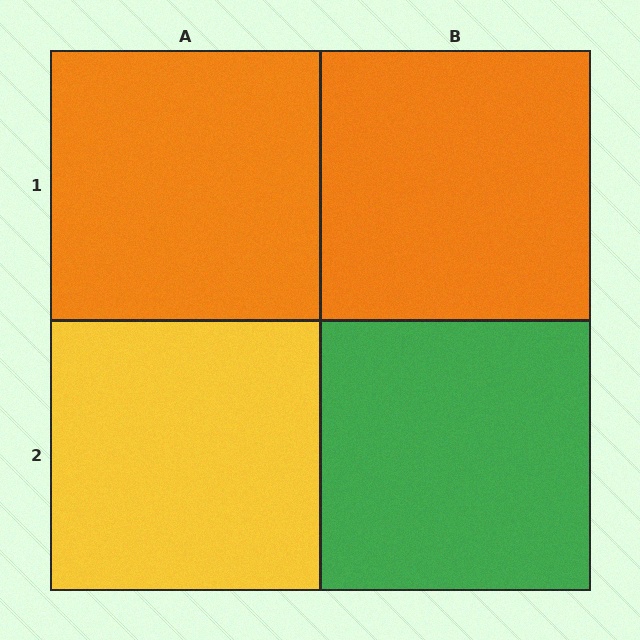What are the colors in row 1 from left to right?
Orange, orange.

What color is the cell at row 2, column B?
Green.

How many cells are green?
1 cell is green.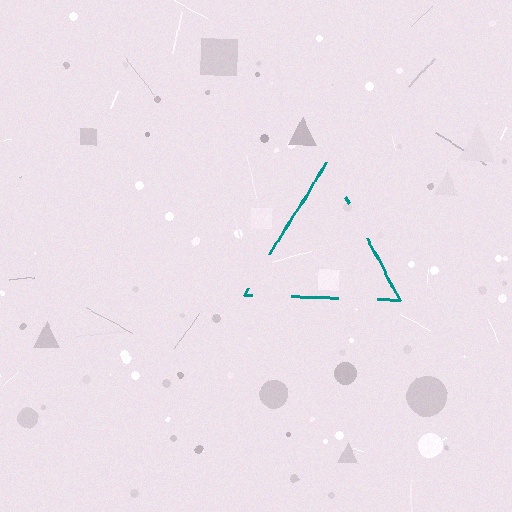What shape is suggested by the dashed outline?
The dashed outline suggests a triangle.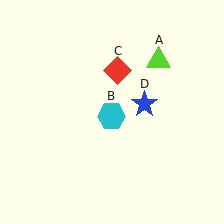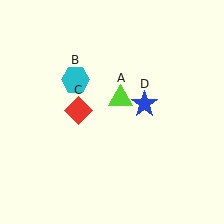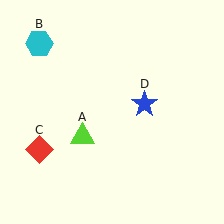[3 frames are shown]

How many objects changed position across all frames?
3 objects changed position: lime triangle (object A), cyan hexagon (object B), red diamond (object C).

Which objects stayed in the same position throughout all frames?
Blue star (object D) remained stationary.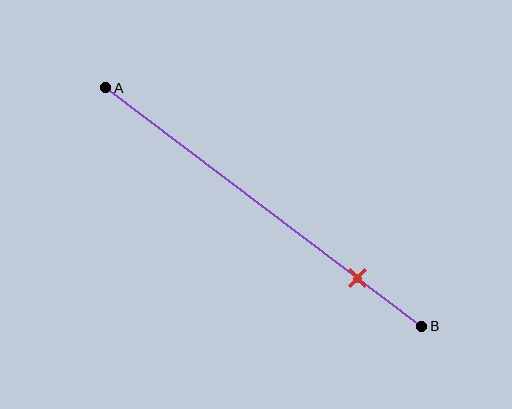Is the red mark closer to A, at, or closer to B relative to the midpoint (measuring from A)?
The red mark is closer to point B than the midpoint of segment AB.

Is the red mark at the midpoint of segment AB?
No, the mark is at about 80% from A, not at the 50% midpoint.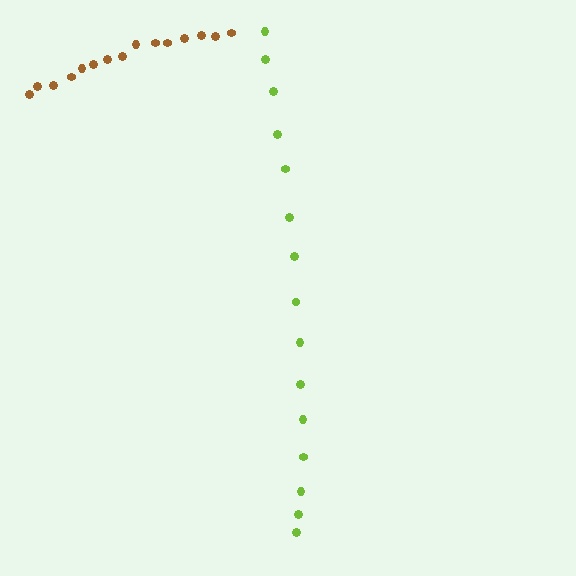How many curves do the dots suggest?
There are 2 distinct paths.